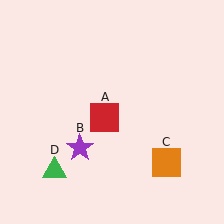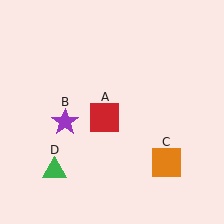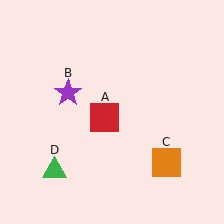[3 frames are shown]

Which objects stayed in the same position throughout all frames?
Red square (object A) and orange square (object C) and green triangle (object D) remained stationary.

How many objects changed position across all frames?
1 object changed position: purple star (object B).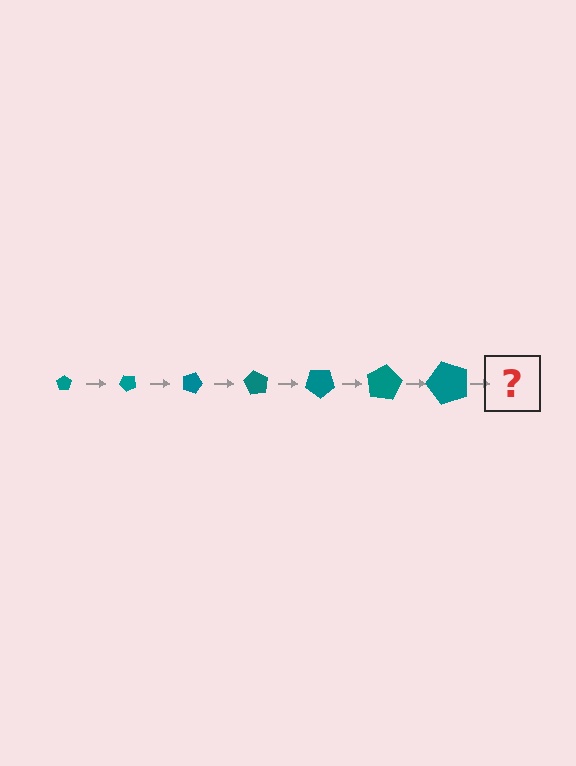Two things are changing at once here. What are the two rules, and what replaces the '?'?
The two rules are that the pentagon grows larger each step and it rotates 45 degrees each step. The '?' should be a pentagon, larger than the previous one and rotated 315 degrees from the start.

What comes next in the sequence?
The next element should be a pentagon, larger than the previous one and rotated 315 degrees from the start.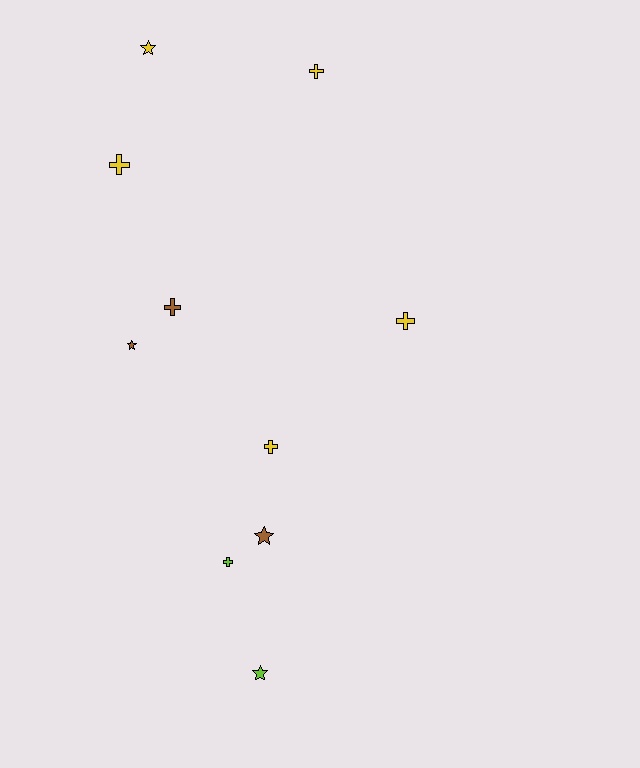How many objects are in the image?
There are 10 objects.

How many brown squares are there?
There are no brown squares.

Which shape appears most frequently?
Cross, with 6 objects.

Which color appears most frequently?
Yellow, with 5 objects.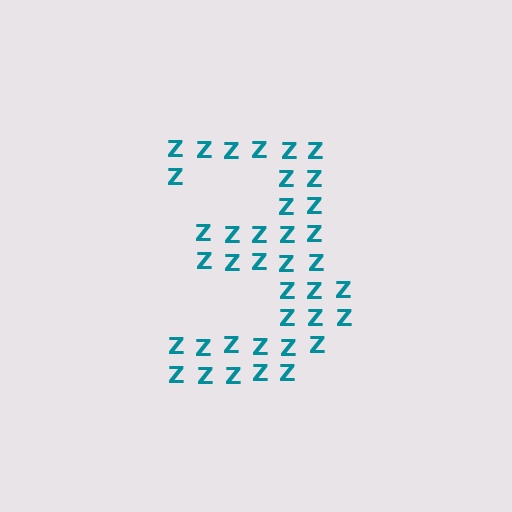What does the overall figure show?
The overall figure shows the digit 3.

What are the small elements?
The small elements are letter Z's.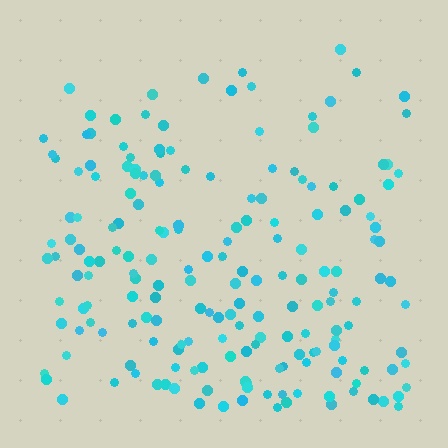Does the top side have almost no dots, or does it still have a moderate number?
Still a moderate number, just noticeably fewer than the bottom.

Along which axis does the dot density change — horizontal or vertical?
Vertical.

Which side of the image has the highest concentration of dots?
The bottom.